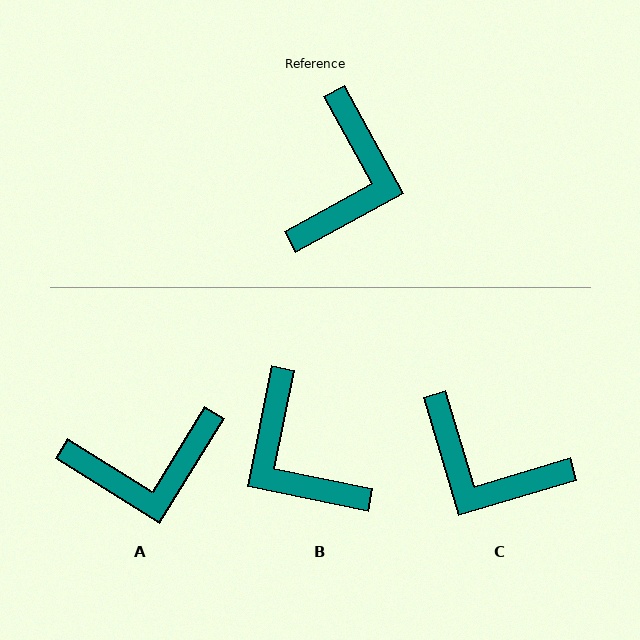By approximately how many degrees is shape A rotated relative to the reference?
Approximately 60 degrees clockwise.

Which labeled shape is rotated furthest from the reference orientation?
B, about 130 degrees away.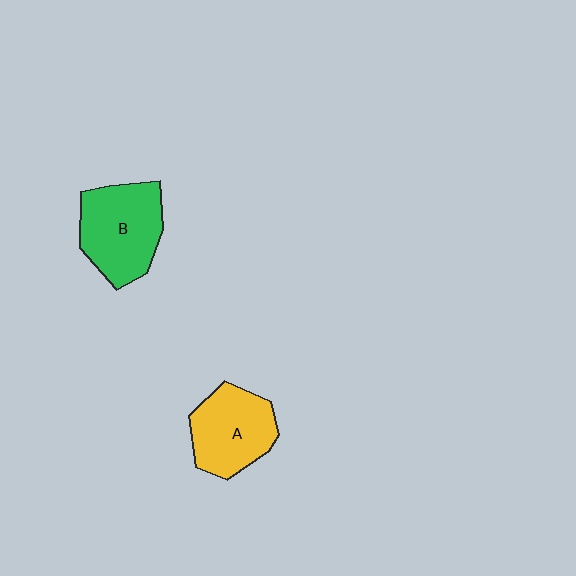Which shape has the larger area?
Shape B (green).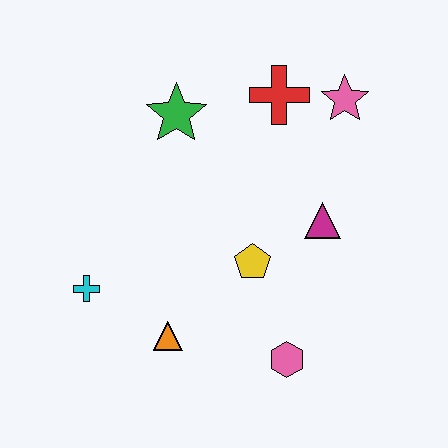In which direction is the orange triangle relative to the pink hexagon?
The orange triangle is to the left of the pink hexagon.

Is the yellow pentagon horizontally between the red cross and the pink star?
No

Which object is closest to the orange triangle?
The cyan cross is closest to the orange triangle.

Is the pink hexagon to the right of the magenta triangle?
No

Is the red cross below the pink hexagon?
No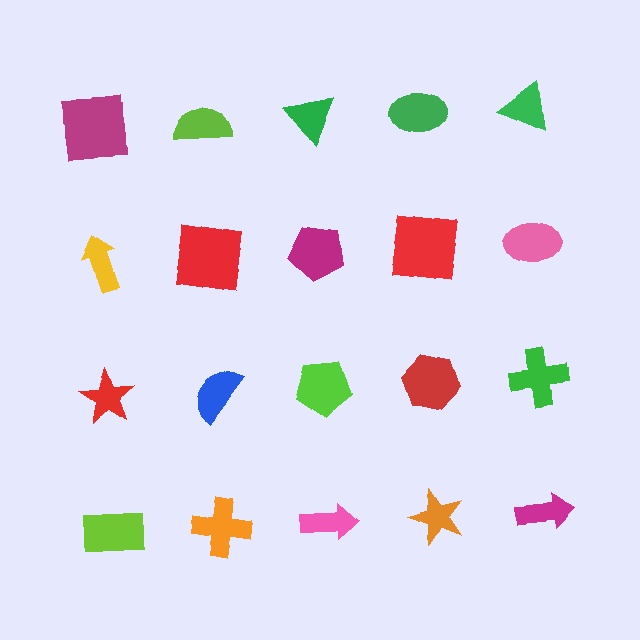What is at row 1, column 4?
A green ellipse.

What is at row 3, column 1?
A red star.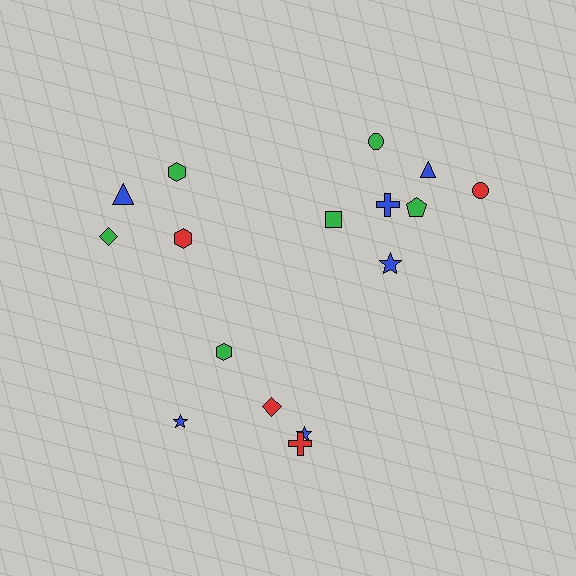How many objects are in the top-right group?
There are 7 objects.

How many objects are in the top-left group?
There are 4 objects.